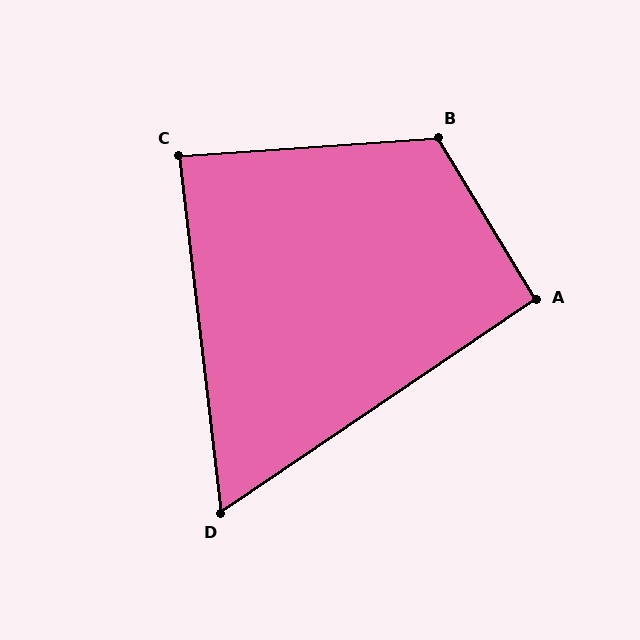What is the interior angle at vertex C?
Approximately 87 degrees (approximately right).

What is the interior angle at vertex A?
Approximately 93 degrees (approximately right).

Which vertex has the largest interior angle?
B, at approximately 117 degrees.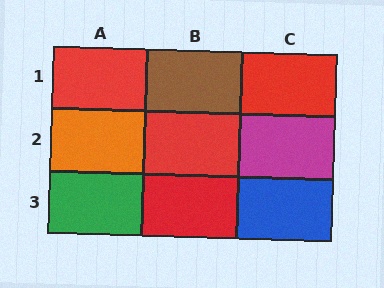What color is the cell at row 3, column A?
Green.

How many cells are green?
1 cell is green.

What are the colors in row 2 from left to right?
Orange, red, magenta.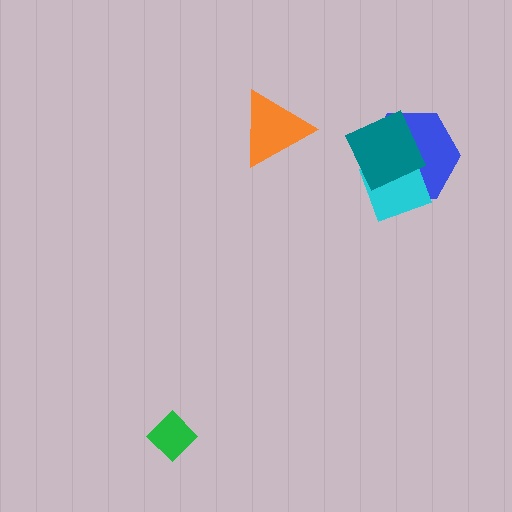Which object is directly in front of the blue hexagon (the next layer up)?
The cyan diamond is directly in front of the blue hexagon.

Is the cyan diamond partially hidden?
Yes, it is partially covered by another shape.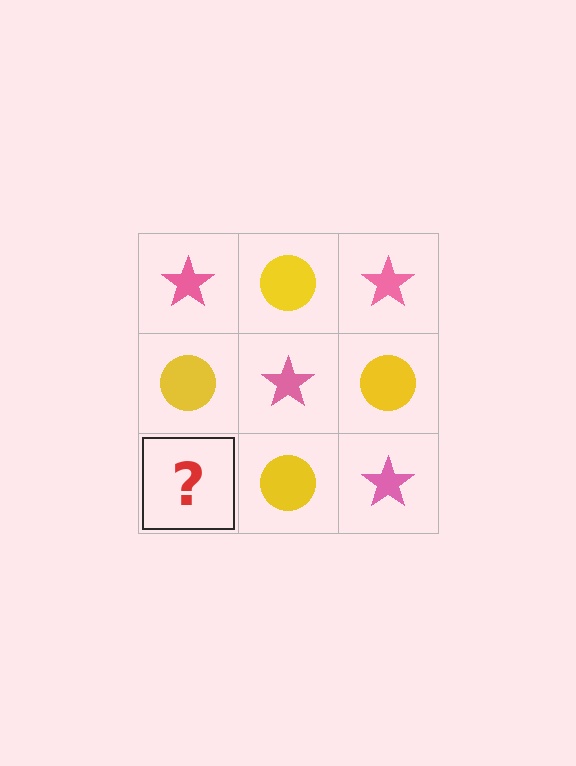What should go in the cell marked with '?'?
The missing cell should contain a pink star.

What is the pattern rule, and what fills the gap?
The rule is that it alternates pink star and yellow circle in a checkerboard pattern. The gap should be filled with a pink star.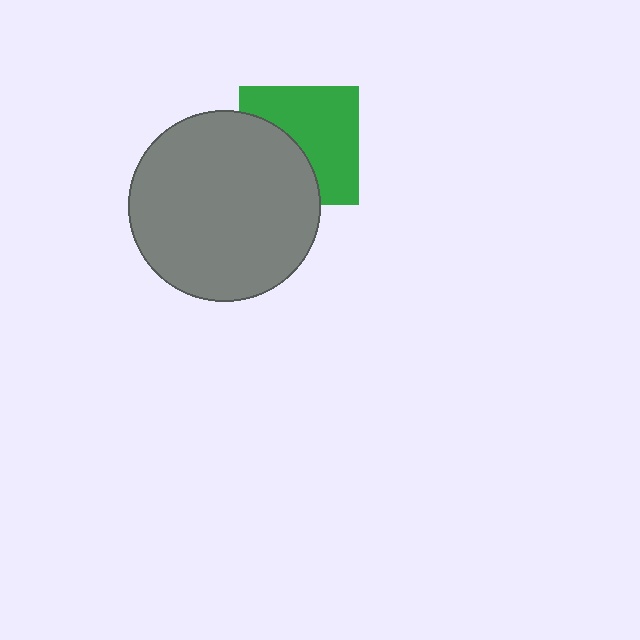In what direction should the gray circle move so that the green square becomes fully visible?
The gray circle should move toward the lower-left. That is the shortest direction to clear the overlap and leave the green square fully visible.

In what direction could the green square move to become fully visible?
The green square could move toward the upper-right. That would shift it out from behind the gray circle entirely.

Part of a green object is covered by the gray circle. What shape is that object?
It is a square.